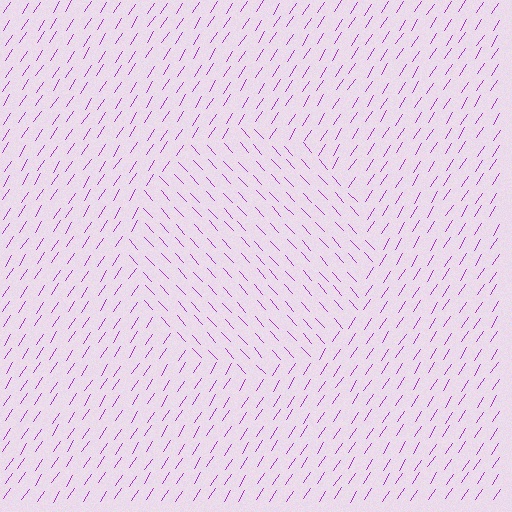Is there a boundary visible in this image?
Yes, there is a texture boundary formed by a change in line orientation.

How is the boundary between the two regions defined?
The boundary is defined purely by a change in line orientation (approximately 75 degrees difference). All lines are the same color and thickness.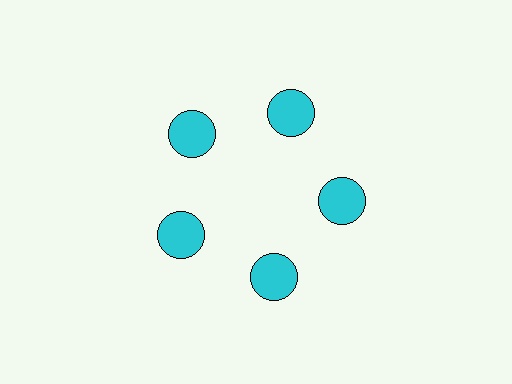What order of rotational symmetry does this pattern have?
This pattern has 5-fold rotational symmetry.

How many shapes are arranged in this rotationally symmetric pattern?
There are 5 shapes, arranged in 5 groups of 1.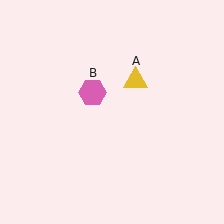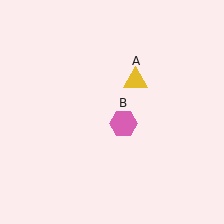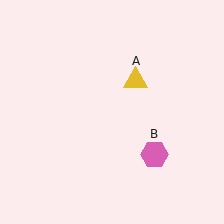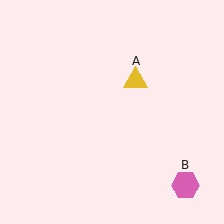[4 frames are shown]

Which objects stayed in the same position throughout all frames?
Yellow triangle (object A) remained stationary.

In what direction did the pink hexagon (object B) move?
The pink hexagon (object B) moved down and to the right.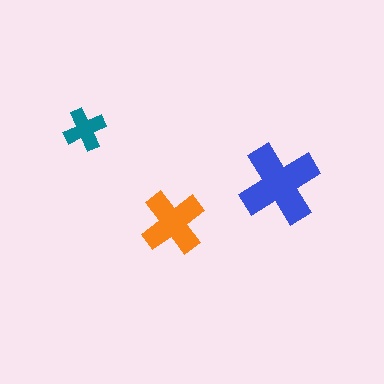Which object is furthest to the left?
The teal cross is leftmost.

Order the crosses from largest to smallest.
the blue one, the orange one, the teal one.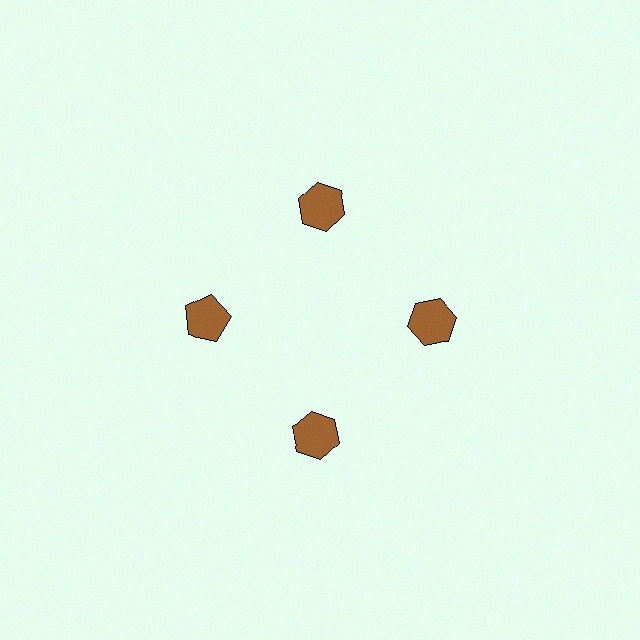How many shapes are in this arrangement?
There are 4 shapes arranged in a ring pattern.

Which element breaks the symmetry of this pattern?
The brown pentagon at roughly the 9 o'clock position breaks the symmetry. All other shapes are brown hexagons.